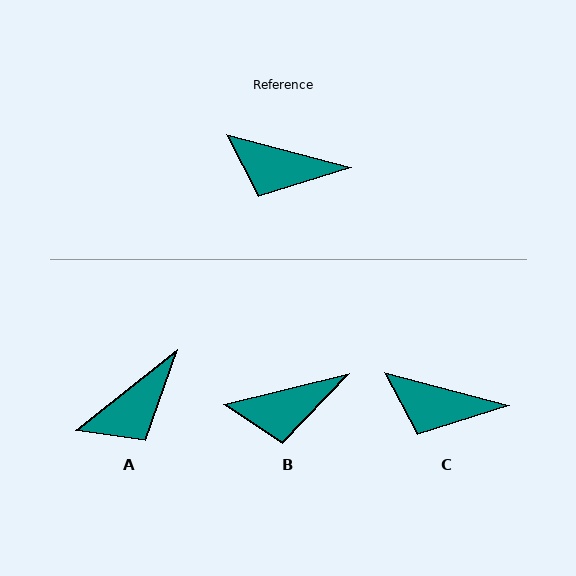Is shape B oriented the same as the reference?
No, it is off by about 29 degrees.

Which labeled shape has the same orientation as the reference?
C.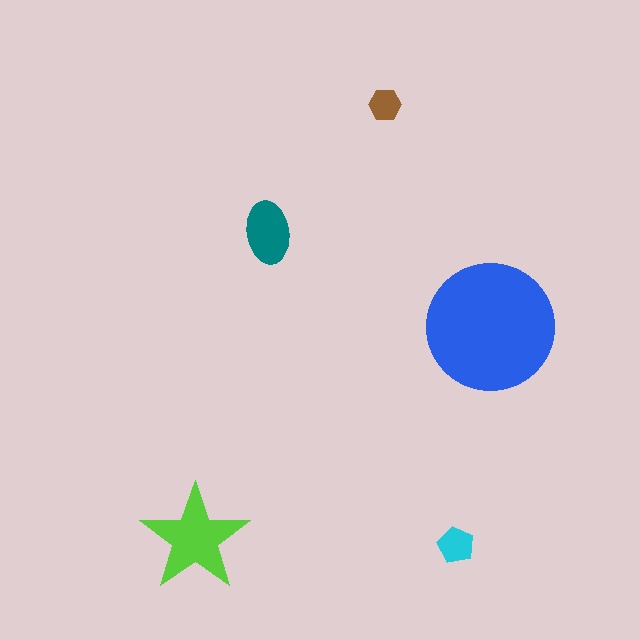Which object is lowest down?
The cyan pentagon is bottommost.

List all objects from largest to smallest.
The blue circle, the lime star, the teal ellipse, the cyan pentagon, the brown hexagon.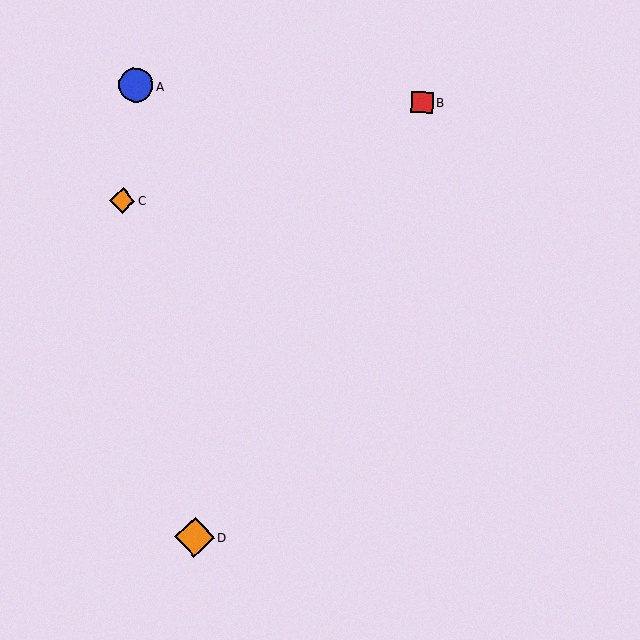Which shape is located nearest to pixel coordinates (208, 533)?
The orange diamond (labeled D) at (195, 537) is nearest to that location.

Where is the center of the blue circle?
The center of the blue circle is at (136, 85).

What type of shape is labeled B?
Shape B is a red square.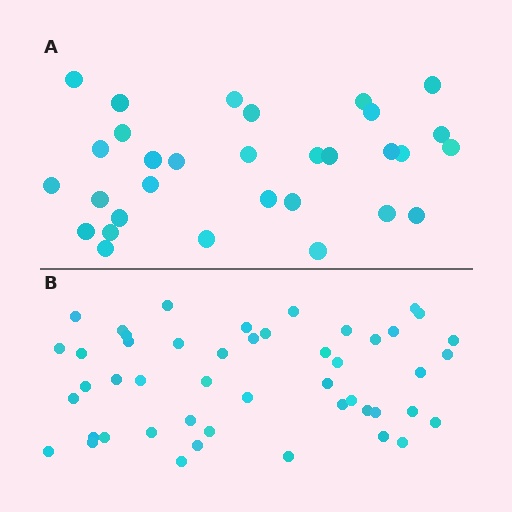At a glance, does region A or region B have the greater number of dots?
Region B (the bottom region) has more dots.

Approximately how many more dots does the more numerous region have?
Region B has approximately 15 more dots than region A.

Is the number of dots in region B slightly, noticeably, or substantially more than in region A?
Region B has substantially more. The ratio is roughly 1.5 to 1.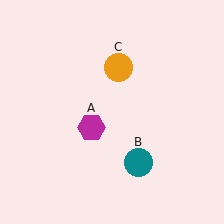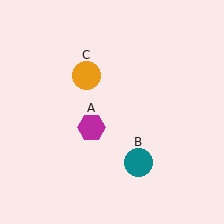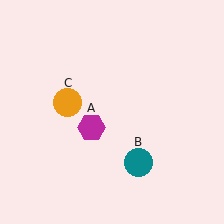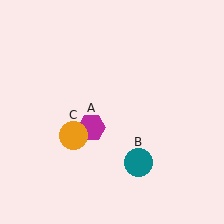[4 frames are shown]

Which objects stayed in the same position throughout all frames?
Magenta hexagon (object A) and teal circle (object B) remained stationary.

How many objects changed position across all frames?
1 object changed position: orange circle (object C).